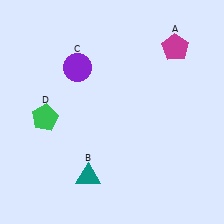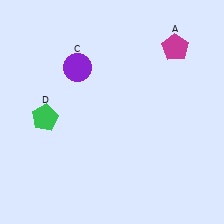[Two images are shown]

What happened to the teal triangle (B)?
The teal triangle (B) was removed in Image 2. It was in the bottom-left area of Image 1.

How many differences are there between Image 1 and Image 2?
There is 1 difference between the two images.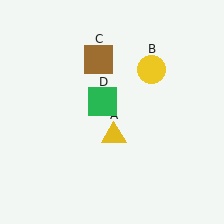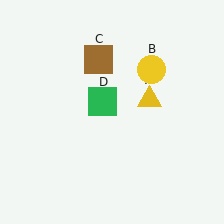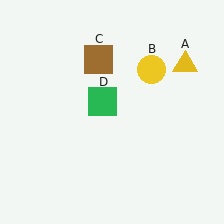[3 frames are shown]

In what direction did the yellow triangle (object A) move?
The yellow triangle (object A) moved up and to the right.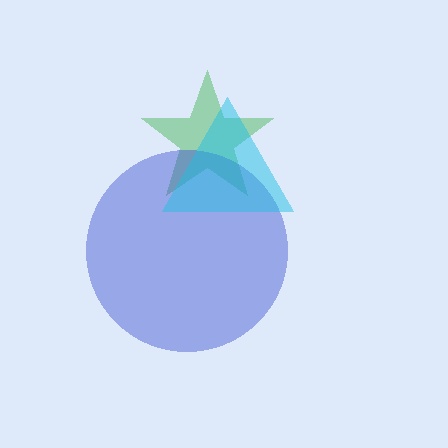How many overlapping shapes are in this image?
There are 3 overlapping shapes in the image.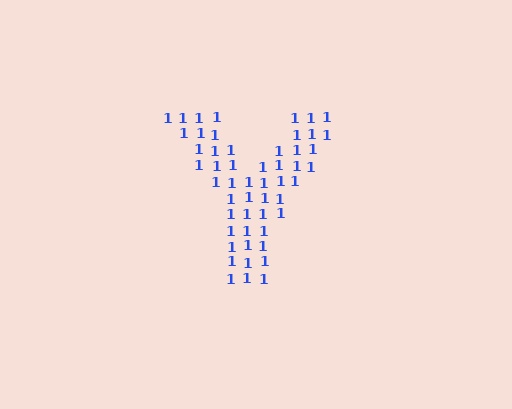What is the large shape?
The large shape is the letter Y.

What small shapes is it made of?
It is made of small digit 1's.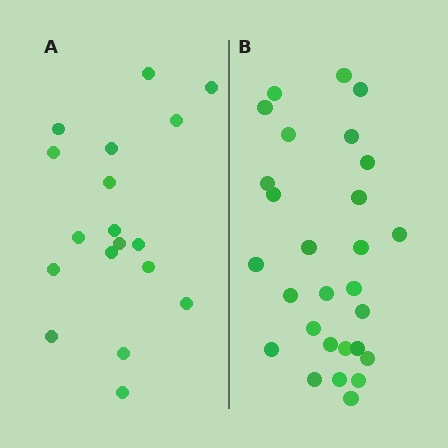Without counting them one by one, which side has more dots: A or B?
Region B (the right region) has more dots.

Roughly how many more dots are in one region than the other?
Region B has roughly 10 or so more dots than region A.